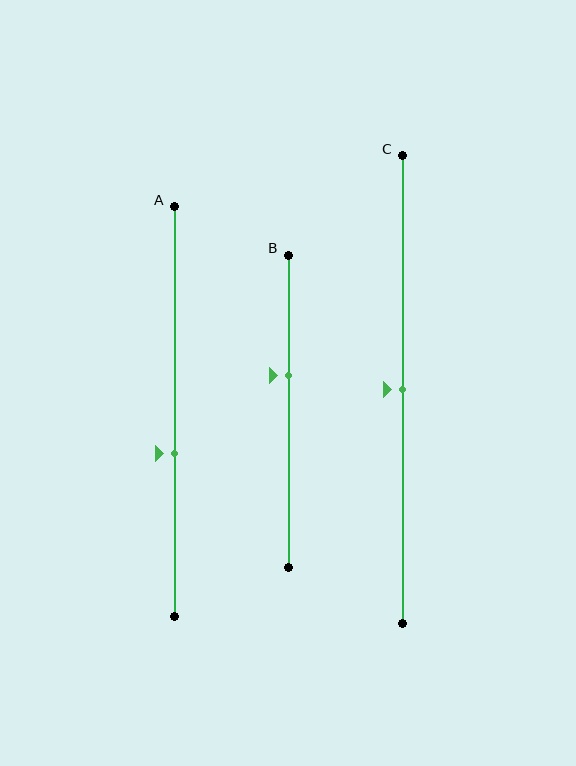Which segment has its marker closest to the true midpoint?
Segment C has its marker closest to the true midpoint.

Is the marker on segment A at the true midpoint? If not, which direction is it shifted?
No, the marker on segment A is shifted downward by about 10% of the segment length.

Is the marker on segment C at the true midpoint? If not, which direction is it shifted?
Yes, the marker on segment C is at the true midpoint.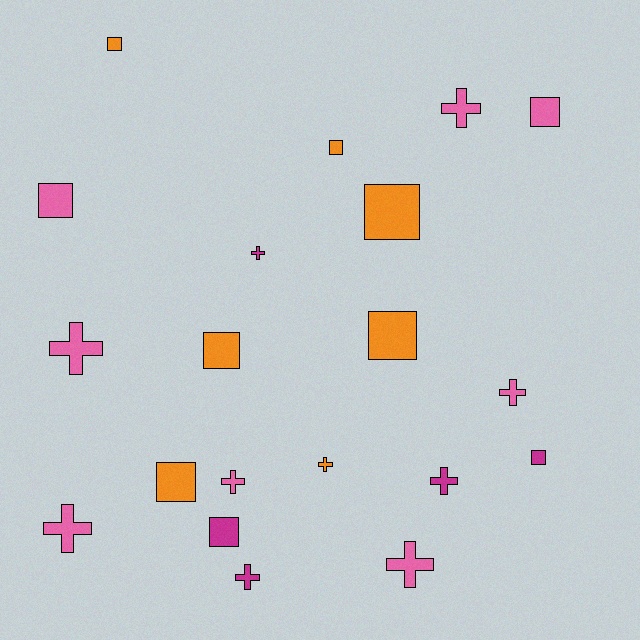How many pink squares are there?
There are 2 pink squares.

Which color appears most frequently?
Pink, with 8 objects.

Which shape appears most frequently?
Cross, with 10 objects.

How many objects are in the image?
There are 20 objects.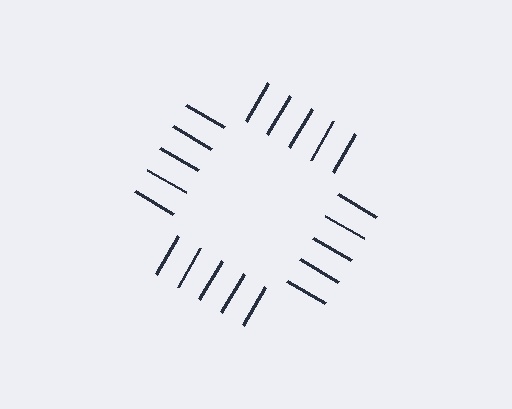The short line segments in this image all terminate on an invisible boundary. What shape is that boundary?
An illusory square — the line segments terminate on its edges but no continuous stroke is drawn.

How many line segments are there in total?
20 — 5 along each of the 4 edges.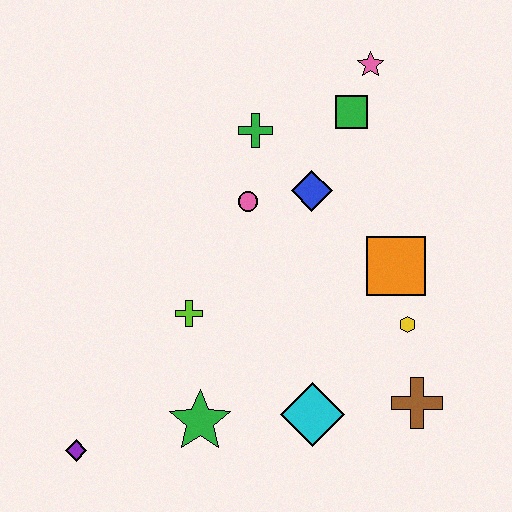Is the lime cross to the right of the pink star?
No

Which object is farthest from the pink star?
The purple diamond is farthest from the pink star.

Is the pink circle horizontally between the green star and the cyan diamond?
Yes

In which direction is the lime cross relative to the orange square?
The lime cross is to the left of the orange square.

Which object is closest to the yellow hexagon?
The orange square is closest to the yellow hexagon.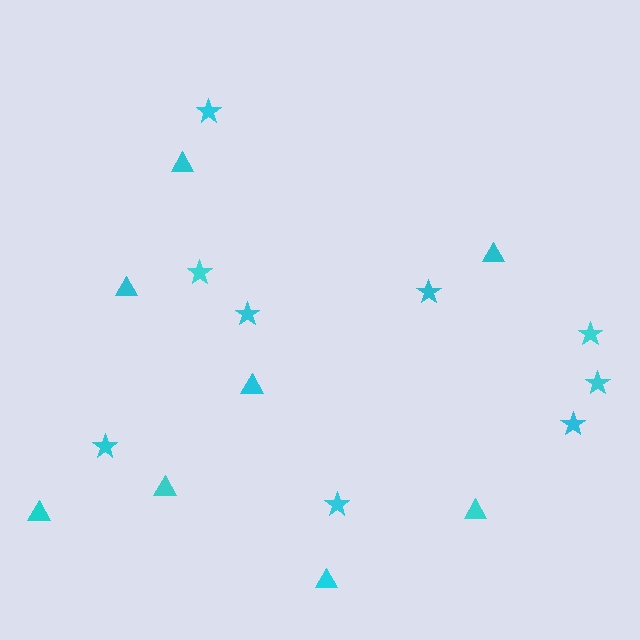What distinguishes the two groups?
There are 2 groups: one group of triangles (8) and one group of stars (9).